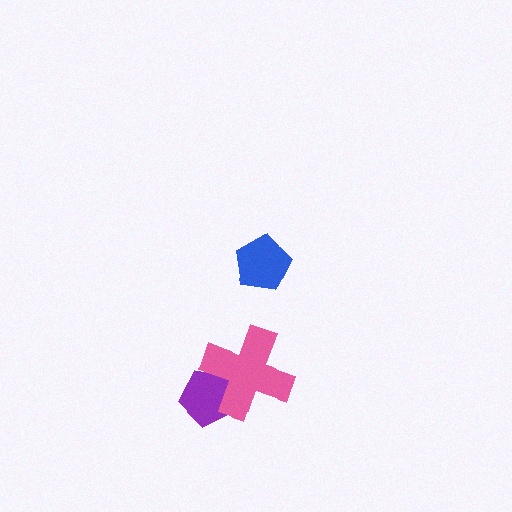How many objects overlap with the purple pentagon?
1 object overlaps with the purple pentagon.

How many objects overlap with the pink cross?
1 object overlaps with the pink cross.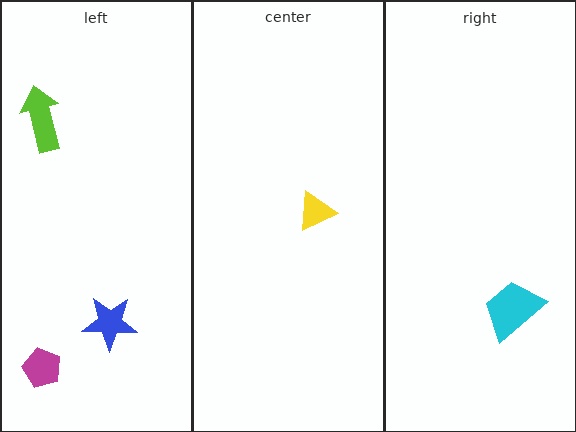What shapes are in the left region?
The blue star, the lime arrow, the magenta pentagon.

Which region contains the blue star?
The left region.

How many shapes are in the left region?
3.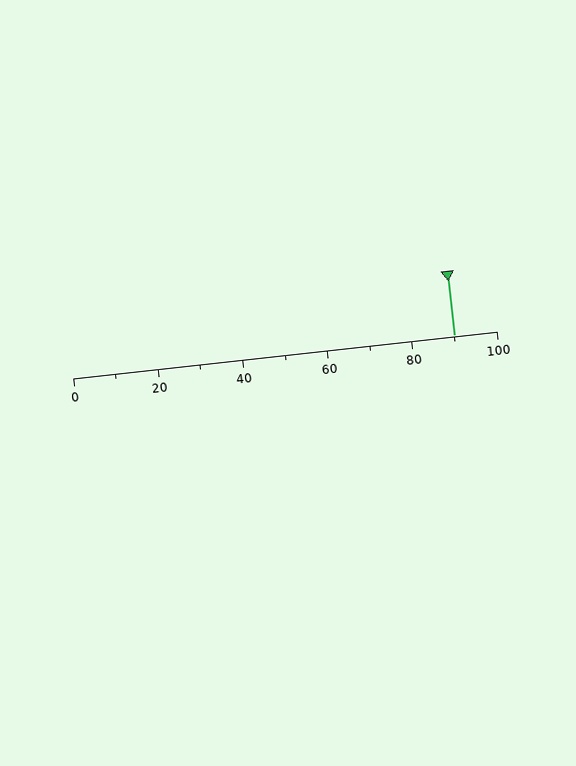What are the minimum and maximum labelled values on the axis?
The axis runs from 0 to 100.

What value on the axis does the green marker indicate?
The marker indicates approximately 90.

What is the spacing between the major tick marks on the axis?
The major ticks are spaced 20 apart.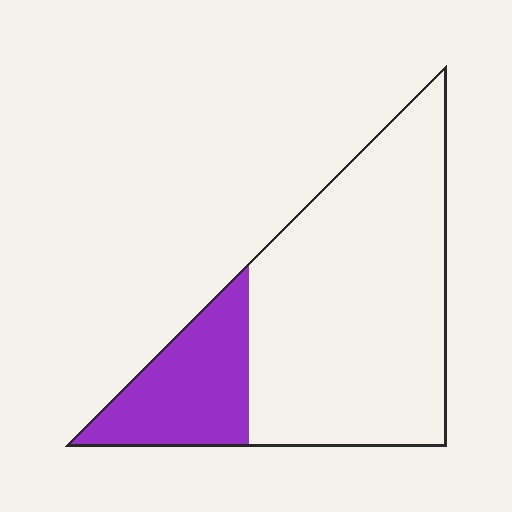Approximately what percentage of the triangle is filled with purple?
Approximately 25%.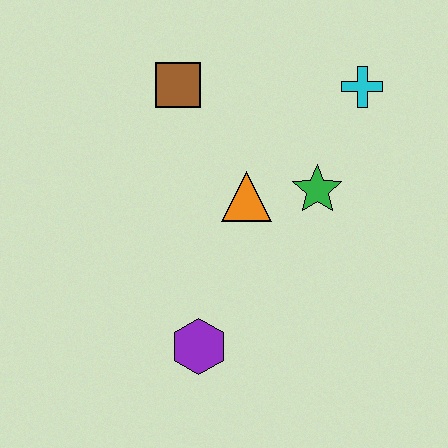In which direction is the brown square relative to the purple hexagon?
The brown square is above the purple hexagon.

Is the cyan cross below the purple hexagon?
No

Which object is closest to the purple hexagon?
The orange triangle is closest to the purple hexagon.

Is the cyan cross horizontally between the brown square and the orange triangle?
No